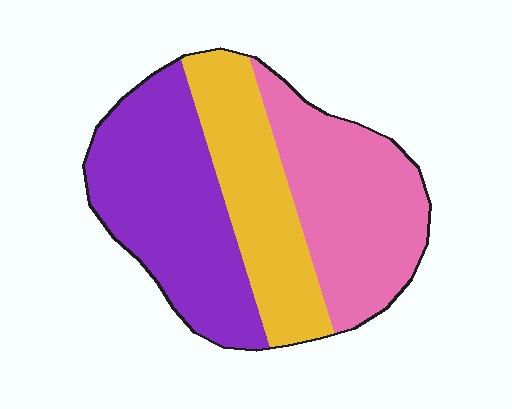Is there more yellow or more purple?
Purple.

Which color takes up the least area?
Yellow, at roughly 25%.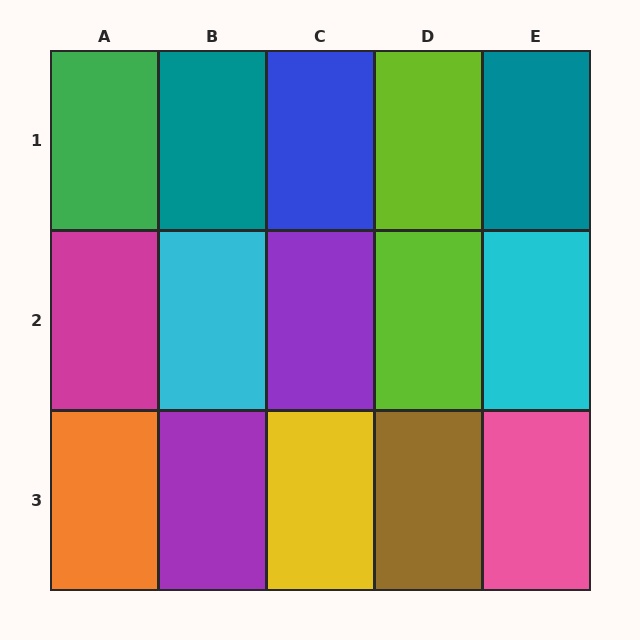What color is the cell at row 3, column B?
Purple.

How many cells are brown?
1 cell is brown.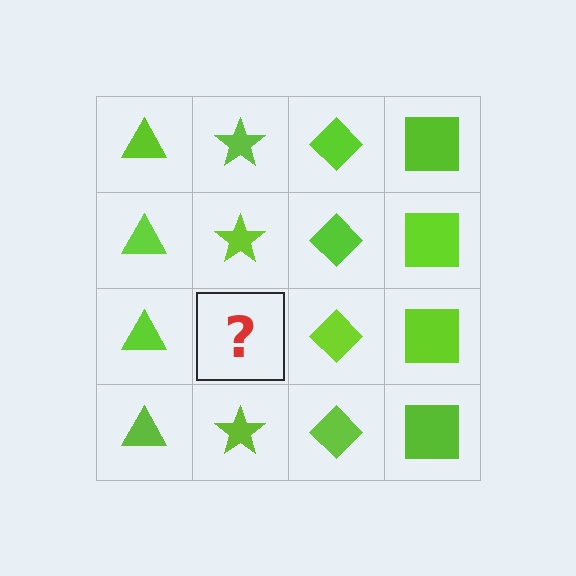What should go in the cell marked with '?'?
The missing cell should contain a lime star.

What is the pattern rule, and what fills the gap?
The rule is that each column has a consistent shape. The gap should be filled with a lime star.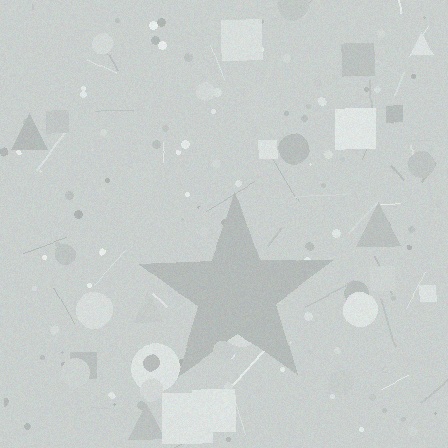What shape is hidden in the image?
A star is hidden in the image.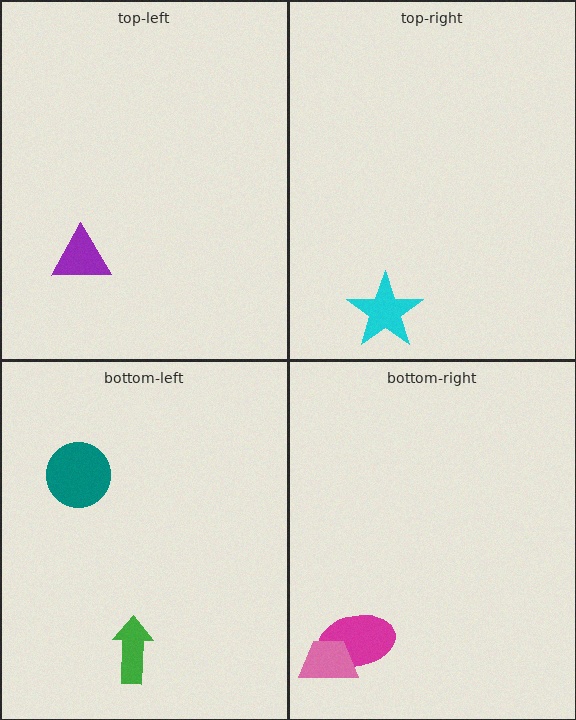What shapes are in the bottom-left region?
The green arrow, the teal circle.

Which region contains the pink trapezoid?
The bottom-right region.